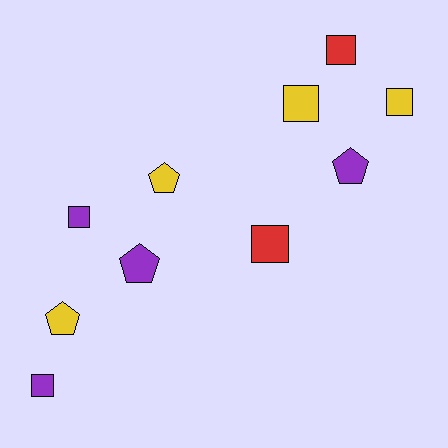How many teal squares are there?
There are no teal squares.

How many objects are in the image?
There are 10 objects.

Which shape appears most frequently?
Square, with 6 objects.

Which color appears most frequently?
Yellow, with 4 objects.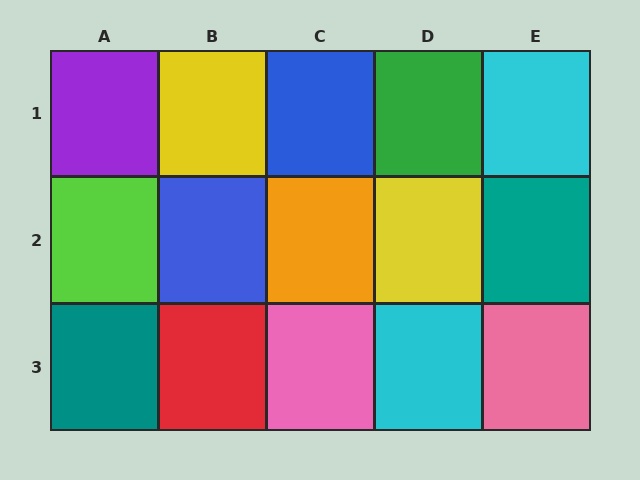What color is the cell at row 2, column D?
Yellow.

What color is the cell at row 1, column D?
Green.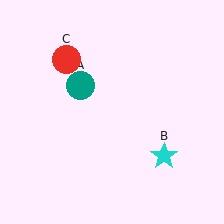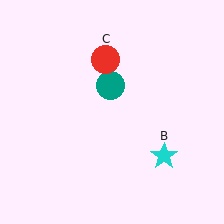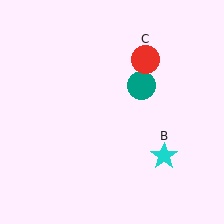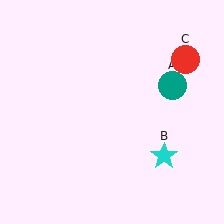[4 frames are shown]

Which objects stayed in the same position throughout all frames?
Cyan star (object B) remained stationary.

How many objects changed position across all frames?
2 objects changed position: teal circle (object A), red circle (object C).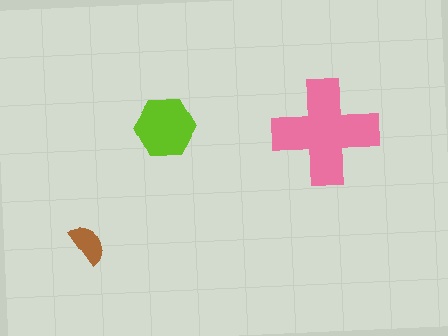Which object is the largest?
The pink cross.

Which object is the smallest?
The brown semicircle.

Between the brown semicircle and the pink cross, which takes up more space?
The pink cross.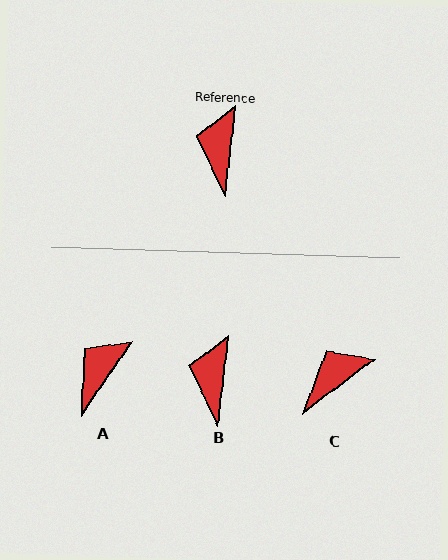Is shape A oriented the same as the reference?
No, it is off by about 28 degrees.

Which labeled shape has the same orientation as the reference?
B.